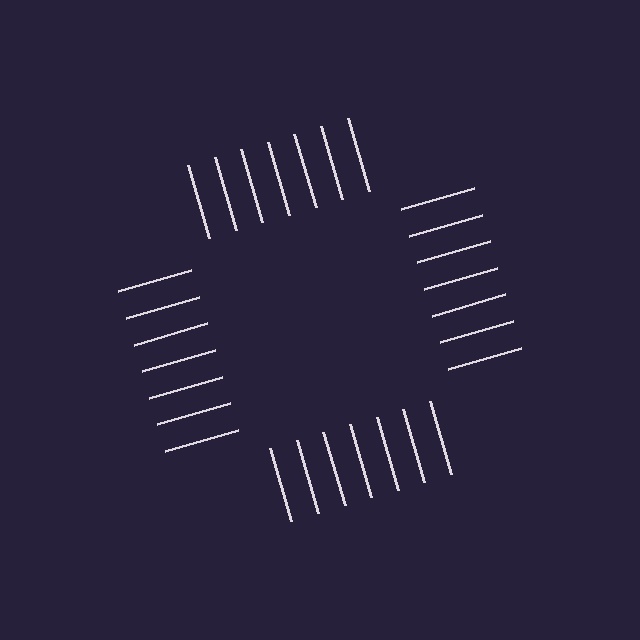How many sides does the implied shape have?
4 sides — the line-ends trace a square.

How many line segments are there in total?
28 — 7 along each of the 4 edges.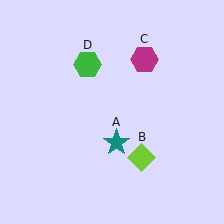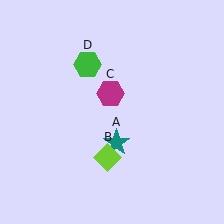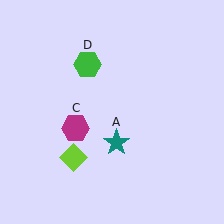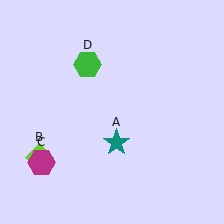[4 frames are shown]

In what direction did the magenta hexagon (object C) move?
The magenta hexagon (object C) moved down and to the left.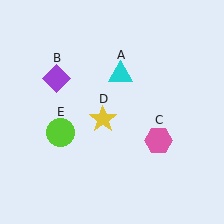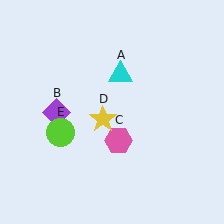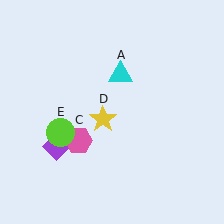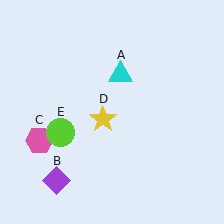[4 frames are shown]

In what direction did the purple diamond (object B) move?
The purple diamond (object B) moved down.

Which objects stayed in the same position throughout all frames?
Cyan triangle (object A) and yellow star (object D) and lime circle (object E) remained stationary.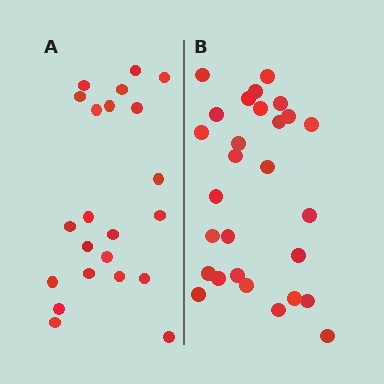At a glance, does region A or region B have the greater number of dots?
Region B (the right region) has more dots.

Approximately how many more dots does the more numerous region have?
Region B has about 6 more dots than region A.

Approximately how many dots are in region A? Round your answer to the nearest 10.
About 20 dots. (The exact count is 22, which rounds to 20.)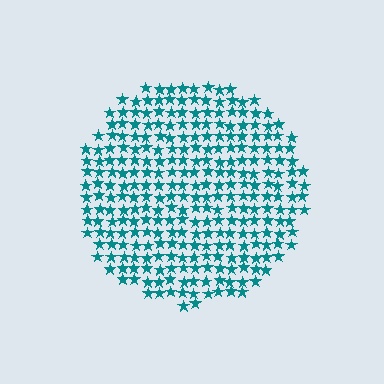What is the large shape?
The large shape is a circle.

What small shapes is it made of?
It is made of small stars.